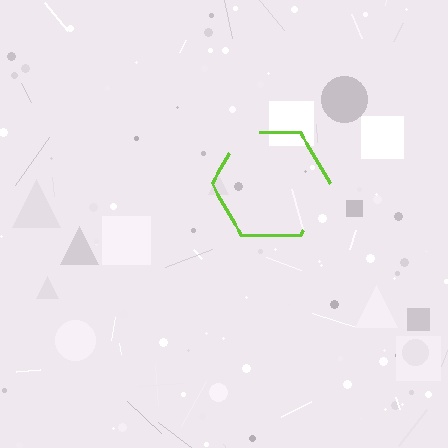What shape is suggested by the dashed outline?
The dashed outline suggests a hexagon.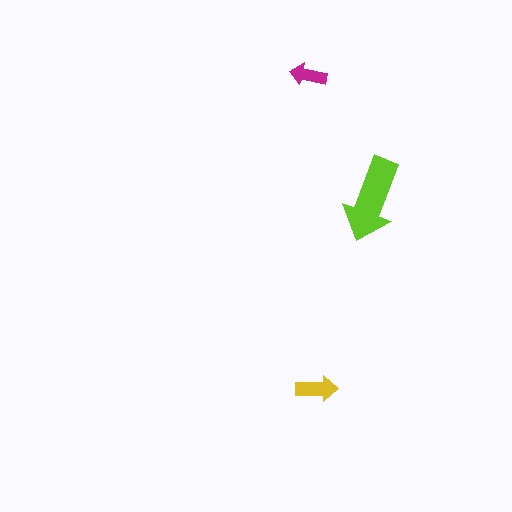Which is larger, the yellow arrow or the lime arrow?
The lime one.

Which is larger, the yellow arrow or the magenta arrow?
The yellow one.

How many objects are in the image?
There are 3 objects in the image.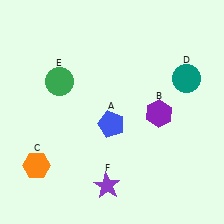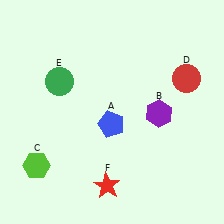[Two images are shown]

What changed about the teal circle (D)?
In Image 1, D is teal. In Image 2, it changed to red.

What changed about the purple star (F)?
In Image 1, F is purple. In Image 2, it changed to red.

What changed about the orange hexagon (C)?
In Image 1, C is orange. In Image 2, it changed to lime.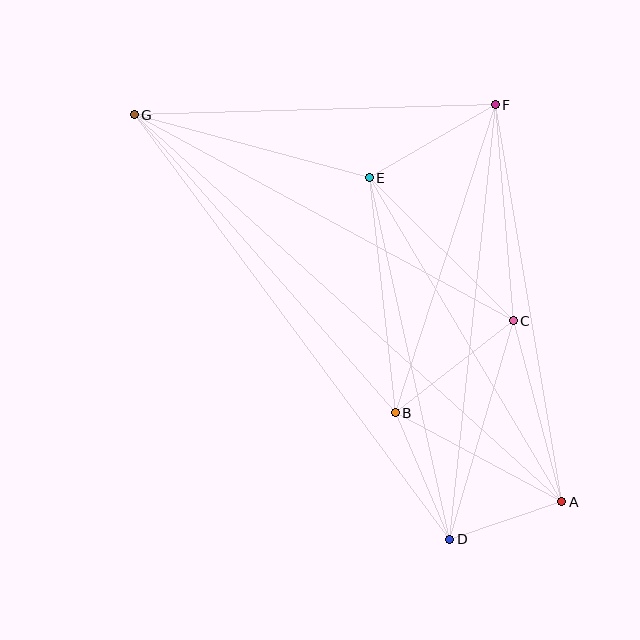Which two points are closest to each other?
Points A and D are closest to each other.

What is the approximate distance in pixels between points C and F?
The distance between C and F is approximately 217 pixels.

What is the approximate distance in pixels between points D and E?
The distance between D and E is approximately 371 pixels.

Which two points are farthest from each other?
Points A and G are farthest from each other.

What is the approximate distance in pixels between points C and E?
The distance between C and E is approximately 203 pixels.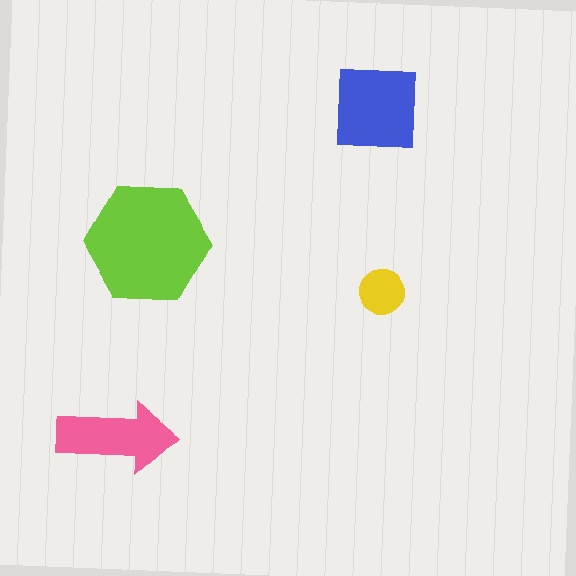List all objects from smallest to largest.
The yellow circle, the pink arrow, the blue square, the lime hexagon.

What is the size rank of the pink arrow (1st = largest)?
3rd.